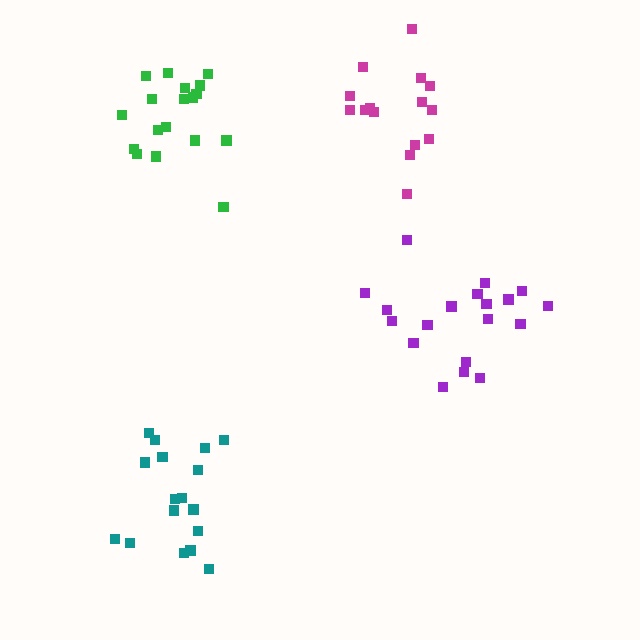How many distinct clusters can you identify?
There are 4 distinct clusters.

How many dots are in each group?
Group 1: 19 dots, Group 2: 17 dots, Group 3: 15 dots, Group 4: 18 dots (69 total).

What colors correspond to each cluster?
The clusters are colored: purple, teal, magenta, green.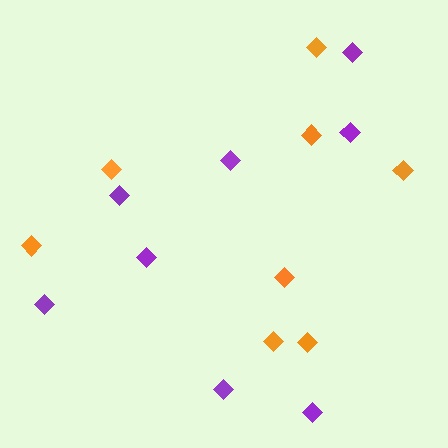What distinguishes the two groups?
There are 2 groups: one group of orange diamonds (8) and one group of purple diamonds (8).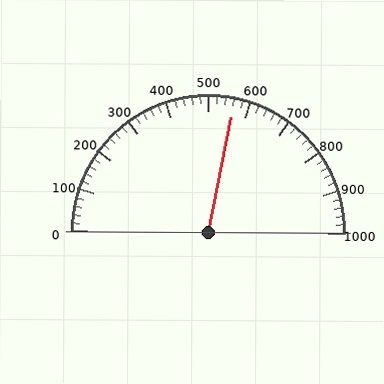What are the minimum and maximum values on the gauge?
The gauge ranges from 0 to 1000.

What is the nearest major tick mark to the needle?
The nearest major tick mark is 600.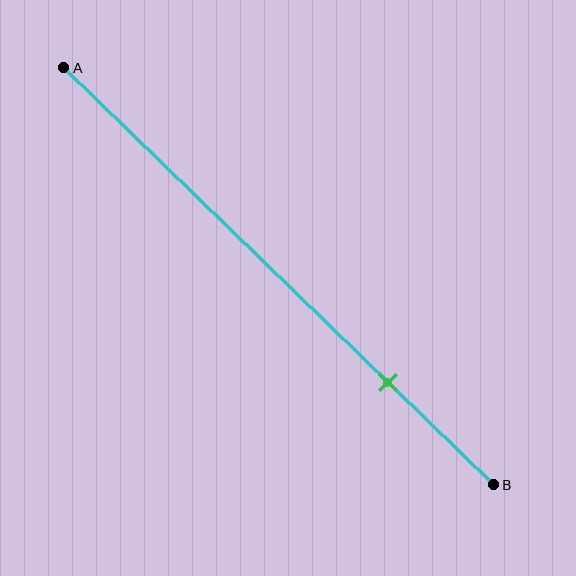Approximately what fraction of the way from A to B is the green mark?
The green mark is approximately 75% of the way from A to B.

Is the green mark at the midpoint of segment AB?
No, the mark is at about 75% from A, not at the 50% midpoint.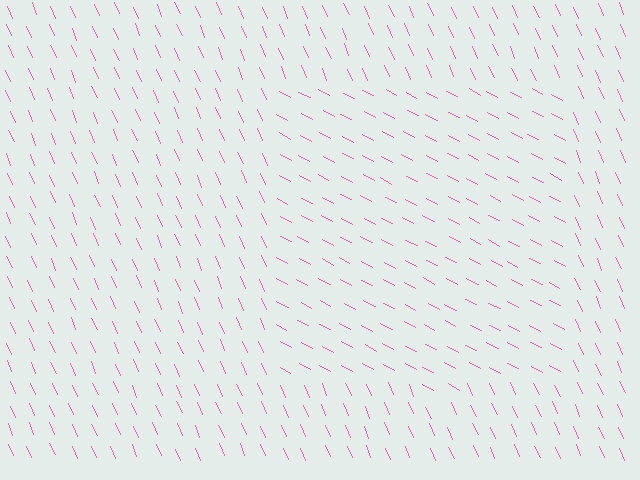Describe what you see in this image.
The image is filled with small pink line segments. A rectangle region in the image has lines oriented differently from the surrounding lines, creating a visible texture boundary.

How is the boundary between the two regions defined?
The boundary is defined purely by a change in line orientation (approximately 39 degrees difference). All lines are the same color and thickness.